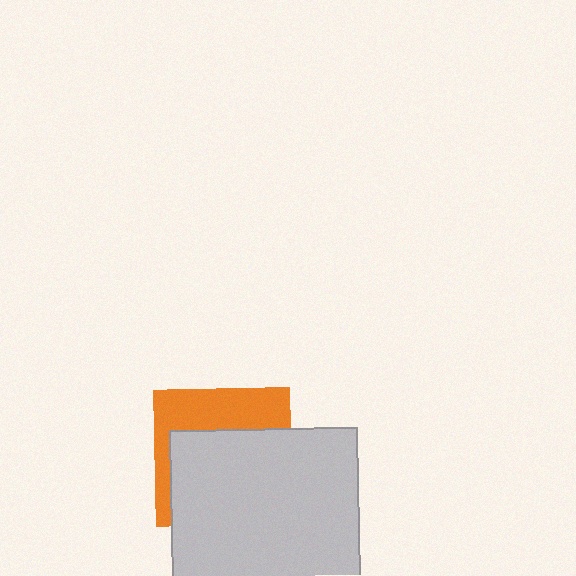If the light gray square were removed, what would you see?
You would see the complete orange square.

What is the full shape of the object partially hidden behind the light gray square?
The partially hidden object is an orange square.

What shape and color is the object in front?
The object in front is a light gray square.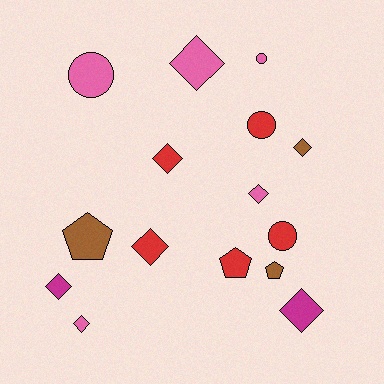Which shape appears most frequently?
Diamond, with 8 objects.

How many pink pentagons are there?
There are no pink pentagons.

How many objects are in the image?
There are 15 objects.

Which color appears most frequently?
Pink, with 5 objects.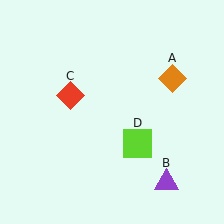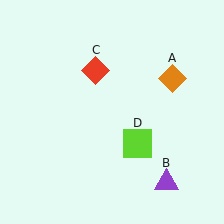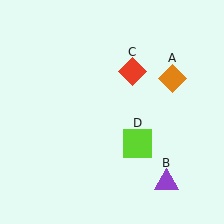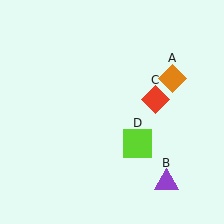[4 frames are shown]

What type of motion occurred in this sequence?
The red diamond (object C) rotated clockwise around the center of the scene.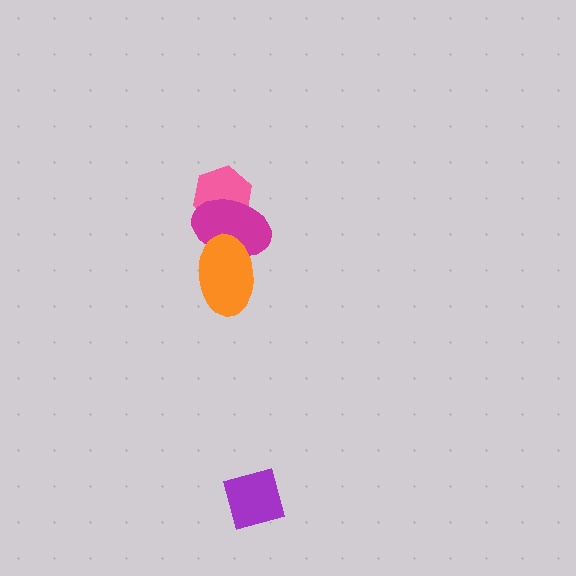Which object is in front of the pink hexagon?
The magenta ellipse is in front of the pink hexagon.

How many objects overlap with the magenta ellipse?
2 objects overlap with the magenta ellipse.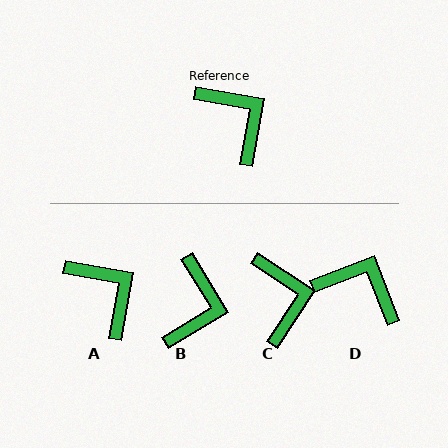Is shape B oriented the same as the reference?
No, it is off by about 49 degrees.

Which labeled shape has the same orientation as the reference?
A.